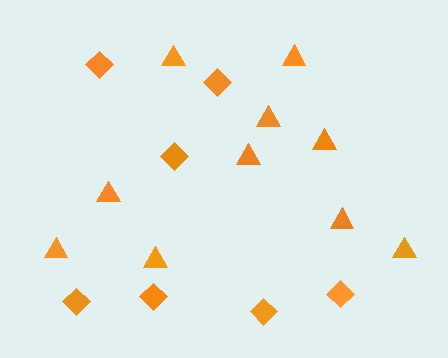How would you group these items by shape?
There are 2 groups: one group of triangles (10) and one group of diamonds (7).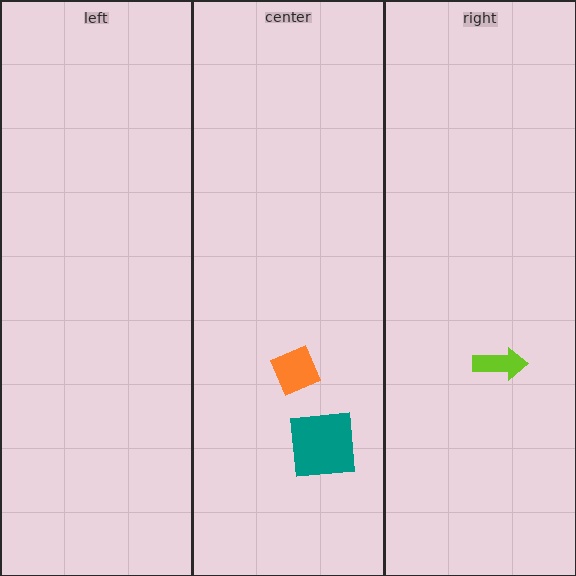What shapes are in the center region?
The orange diamond, the teal square.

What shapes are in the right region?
The lime arrow.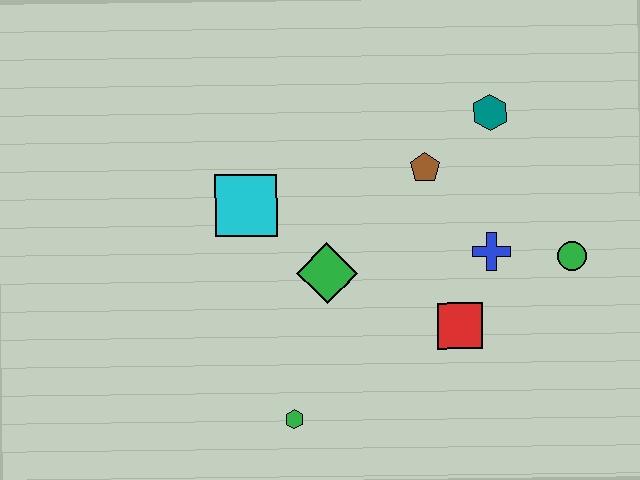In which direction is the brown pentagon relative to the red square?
The brown pentagon is above the red square.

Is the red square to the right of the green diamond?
Yes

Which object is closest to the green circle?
The blue cross is closest to the green circle.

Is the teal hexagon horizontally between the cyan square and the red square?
No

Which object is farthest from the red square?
The cyan square is farthest from the red square.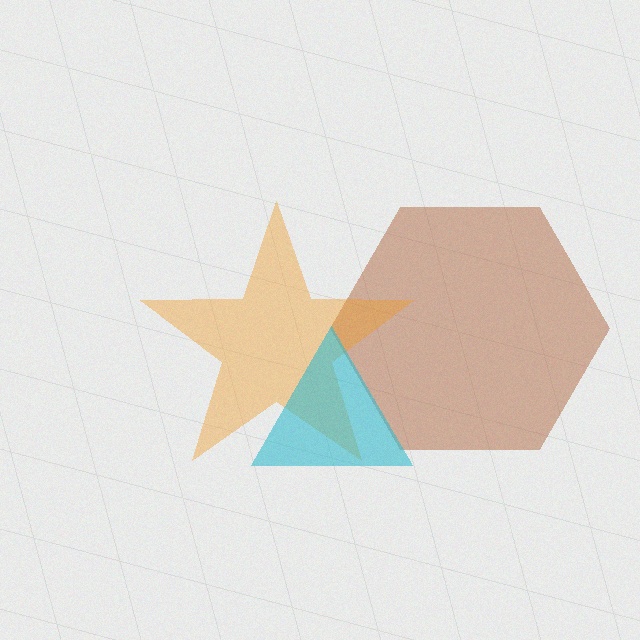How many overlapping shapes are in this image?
There are 3 overlapping shapes in the image.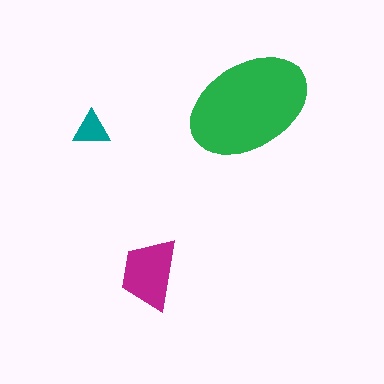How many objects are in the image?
There are 3 objects in the image.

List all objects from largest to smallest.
The green ellipse, the magenta trapezoid, the teal triangle.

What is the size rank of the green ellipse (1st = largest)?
1st.